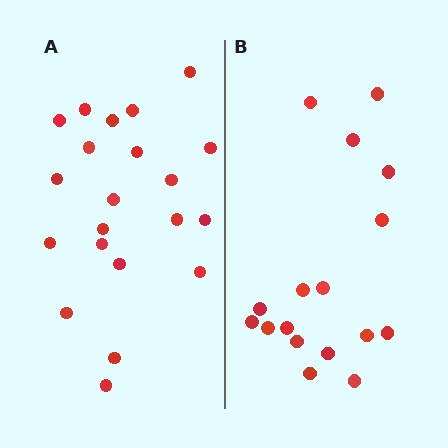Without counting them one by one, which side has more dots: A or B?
Region A (the left region) has more dots.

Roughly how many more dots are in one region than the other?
Region A has about 4 more dots than region B.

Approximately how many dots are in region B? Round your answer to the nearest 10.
About 20 dots. (The exact count is 17, which rounds to 20.)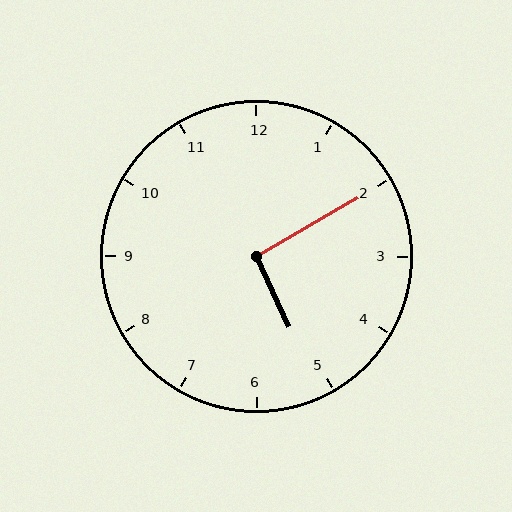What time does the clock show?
5:10.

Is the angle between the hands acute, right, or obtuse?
It is right.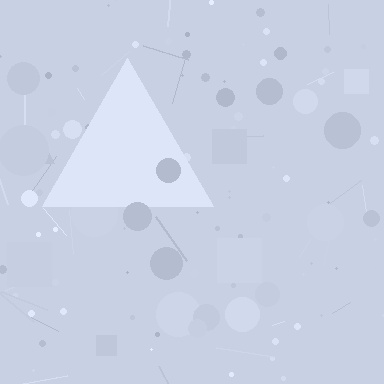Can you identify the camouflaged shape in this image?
The camouflaged shape is a triangle.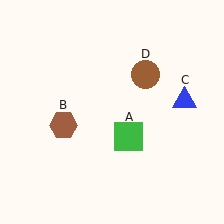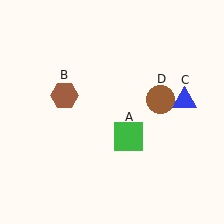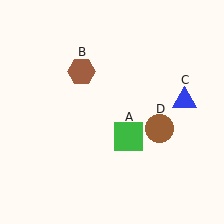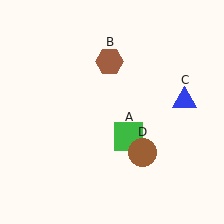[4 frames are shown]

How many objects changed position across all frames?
2 objects changed position: brown hexagon (object B), brown circle (object D).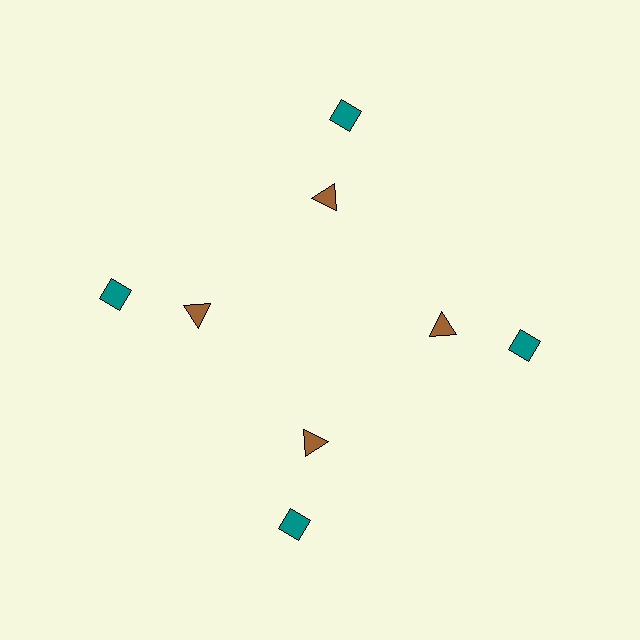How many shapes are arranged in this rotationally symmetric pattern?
There are 8 shapes, arranged in 4 groups of 2.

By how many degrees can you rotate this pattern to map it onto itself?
The pattern maps onto itself every 90 degrees of rotation.